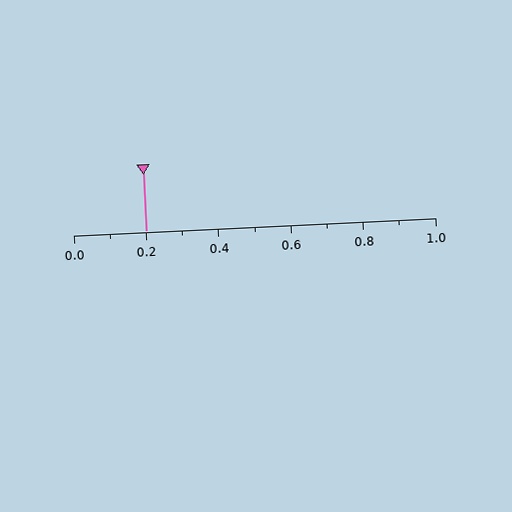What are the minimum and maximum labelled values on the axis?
The axis runs from 0.0 to 1.0.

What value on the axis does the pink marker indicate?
The marker indicates approximately 0.2.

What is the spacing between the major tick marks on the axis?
The major ticks are spaced 0.2 apart.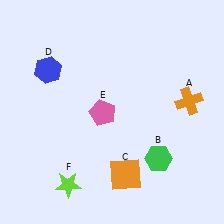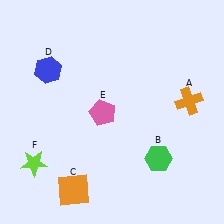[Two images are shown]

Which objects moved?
The objects that moved are: the orange square (C), the lime star (F).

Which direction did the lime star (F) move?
The lime star (F) moved left.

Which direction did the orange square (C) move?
The orange square (C) moved left.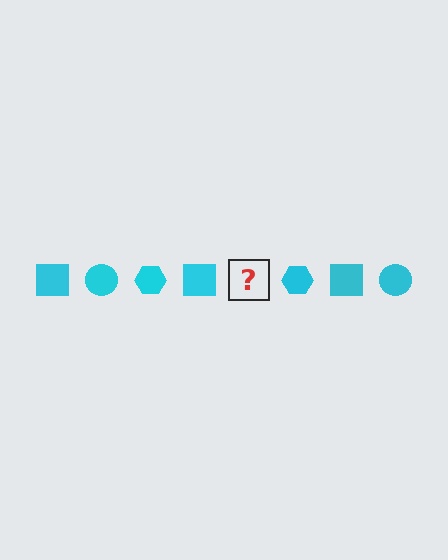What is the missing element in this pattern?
The missing element is a cyan circle.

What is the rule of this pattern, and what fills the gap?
The rule is that the pattern cycles through square, circle, hexagon shapes in cyan. The gap should be filled with a cyan circle.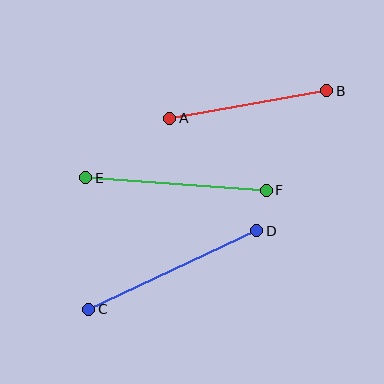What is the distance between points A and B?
The distance is approximately 160 pixels.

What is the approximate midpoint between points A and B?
The midpoint is at approximately (248, 104) pixels.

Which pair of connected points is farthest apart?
Points C and D are farthest apart.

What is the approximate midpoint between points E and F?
The midpoint is at approximately (176, 184) pixels.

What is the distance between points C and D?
The distance is approximately 185 pixels.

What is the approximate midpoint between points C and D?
The midpoint is at approximately (173, 270) pixels.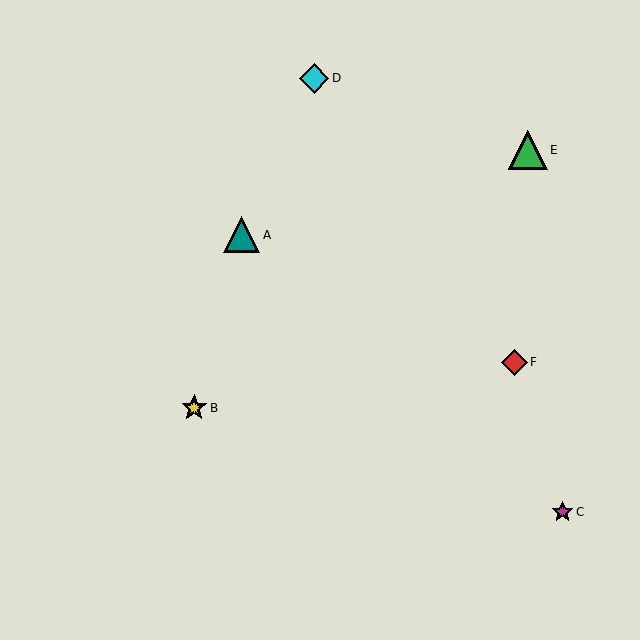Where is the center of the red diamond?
The center of the red diamond is at (514, 362).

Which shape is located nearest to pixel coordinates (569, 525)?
The magenta star (labeled C) at (562, 512) is nearest to that location.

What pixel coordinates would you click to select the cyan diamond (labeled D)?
Click at (314, 78) to select the cyan diamond D.